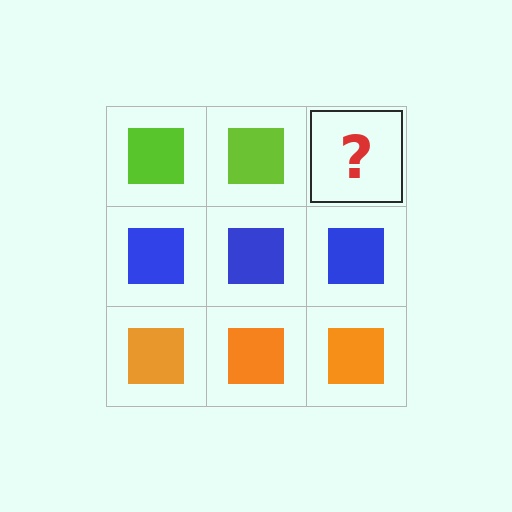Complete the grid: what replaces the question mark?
The question mark should be replaced with a lime square.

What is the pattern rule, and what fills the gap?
The rule is that each row has a consistent color. The gap should be filled with a lime square.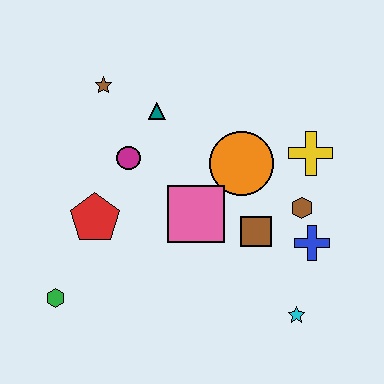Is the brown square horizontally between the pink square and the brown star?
No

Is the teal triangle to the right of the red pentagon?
Yes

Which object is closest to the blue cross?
The brown hexagon is closest to the blue cross.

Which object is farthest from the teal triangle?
The cyan star is farthest from the teal triangle.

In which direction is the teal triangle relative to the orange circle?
The teal triangle is to the left of the orange circle.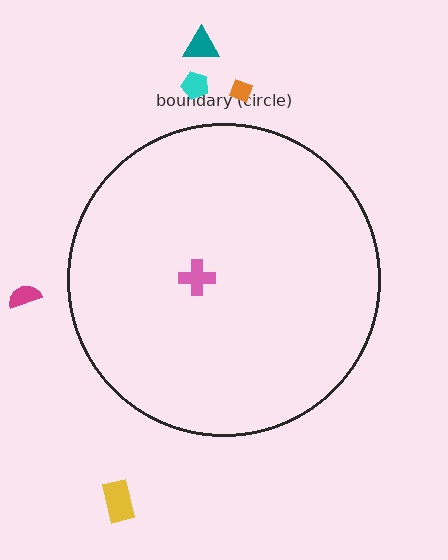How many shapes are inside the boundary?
1 inside, 5 outside.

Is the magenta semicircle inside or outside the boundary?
Outside.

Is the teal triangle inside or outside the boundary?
Outside.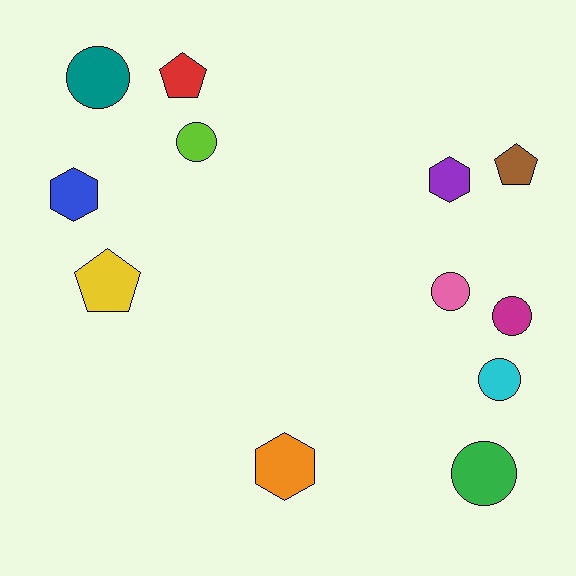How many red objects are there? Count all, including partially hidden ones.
There is 1 red object.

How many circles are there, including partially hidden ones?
There are 6 circles.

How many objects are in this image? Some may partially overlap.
There are 12 objects.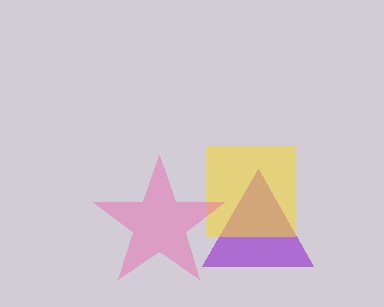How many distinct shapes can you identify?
There are 3 distinct shapes: a purple triangle, a yellow square, a pink star.